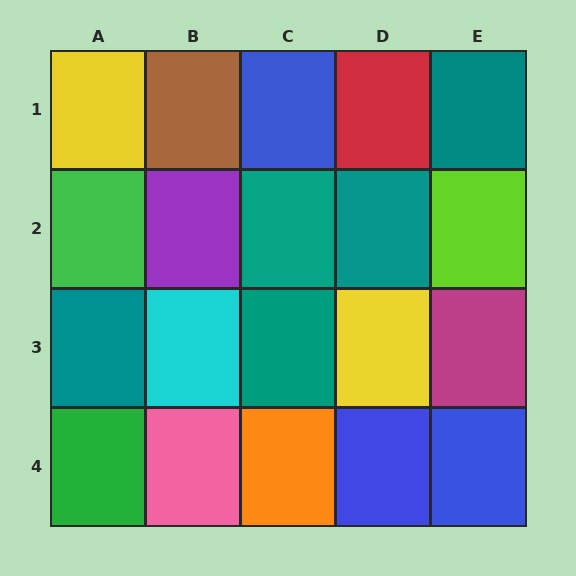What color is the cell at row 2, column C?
Teal.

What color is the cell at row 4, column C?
Orange.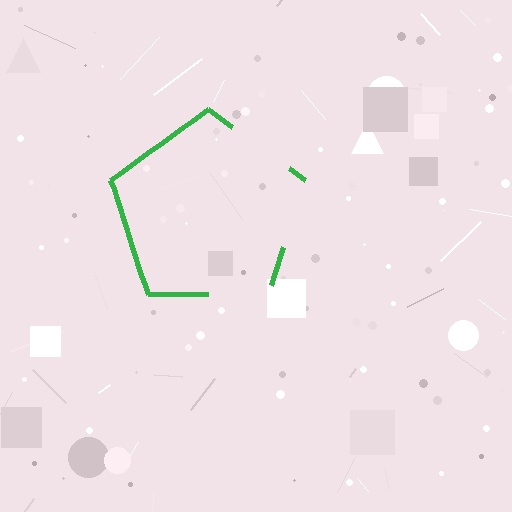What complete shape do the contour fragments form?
The contour fragments form a pentagon.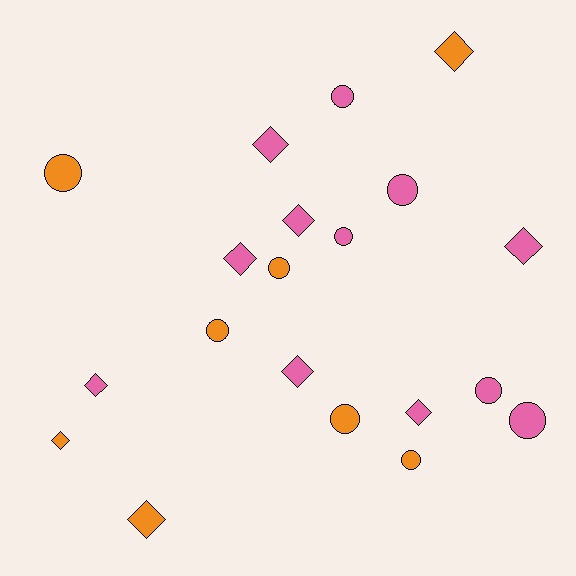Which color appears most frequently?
Pink, with 12 objects.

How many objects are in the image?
There are 20 objects.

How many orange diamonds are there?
There are 3 orange diamonds.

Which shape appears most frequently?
Circle, with 10 objects.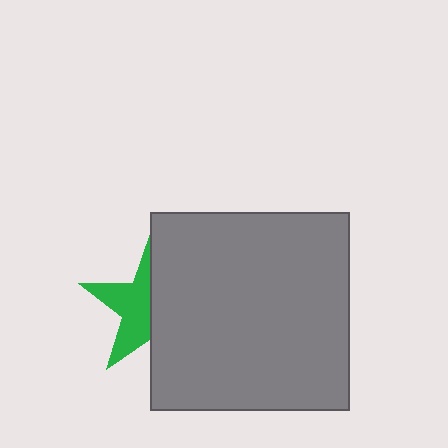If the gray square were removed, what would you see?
You would see the complete green star.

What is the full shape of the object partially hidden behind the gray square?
The partially hidden object is a green star.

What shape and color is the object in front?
The object in front is a gray square.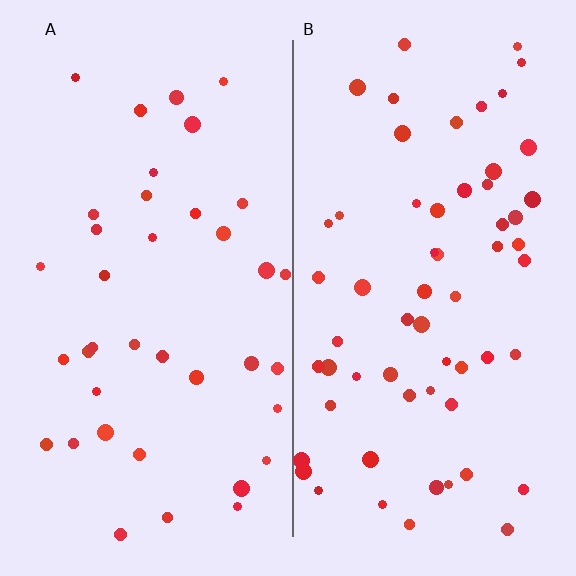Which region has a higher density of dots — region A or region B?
B (the right).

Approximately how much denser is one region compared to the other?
Approximately 1.6× — region B over region A.